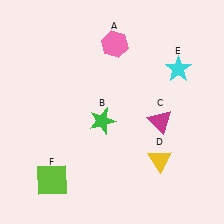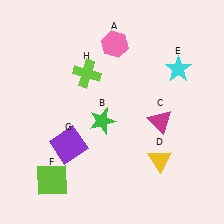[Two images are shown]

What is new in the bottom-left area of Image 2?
A purple square (G) was added in the bottom-left area of Image 2.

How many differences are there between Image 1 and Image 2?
There are 2 differences between the two images.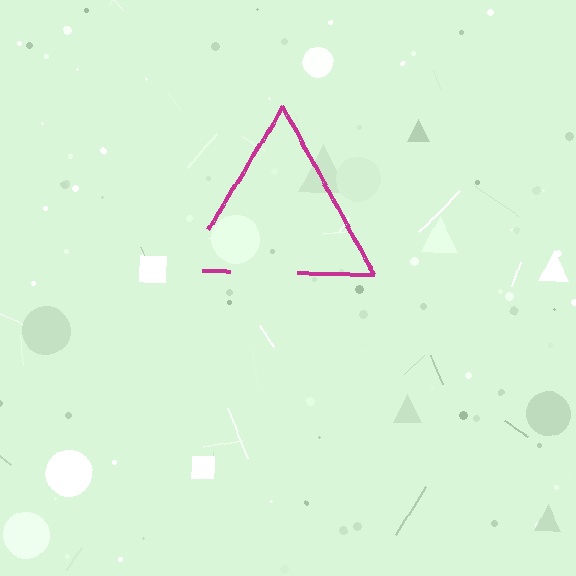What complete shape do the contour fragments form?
The contour fragments form a triangle.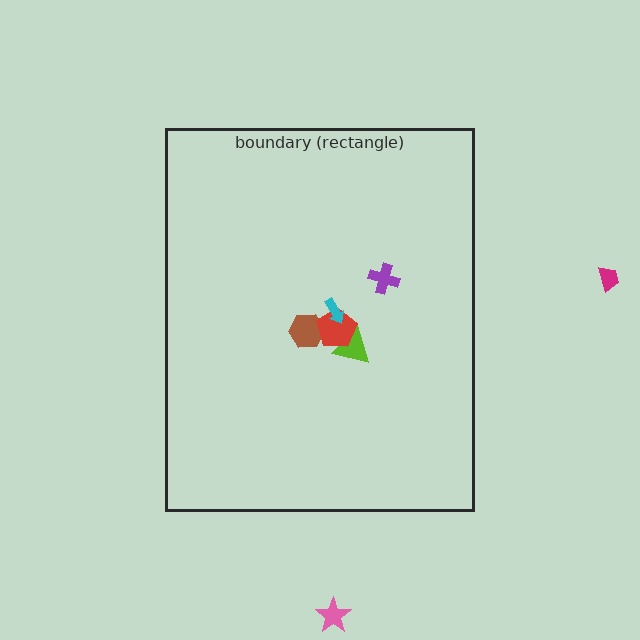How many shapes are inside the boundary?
5 inside, 2 outside.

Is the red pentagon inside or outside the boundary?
Inside.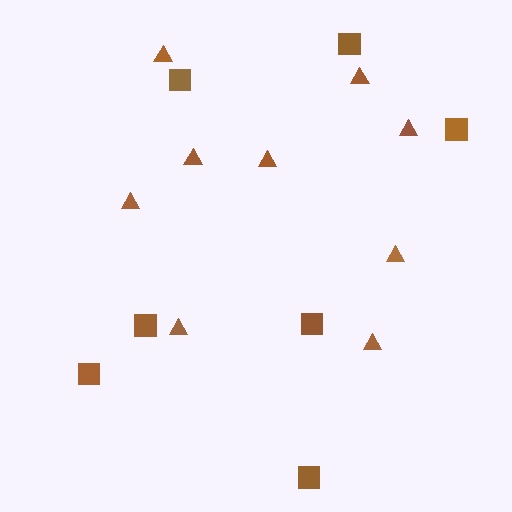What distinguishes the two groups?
There are 2 groups: one group of triangles (9) and one group of squares (7).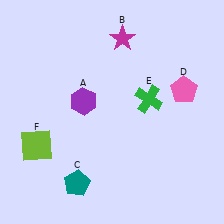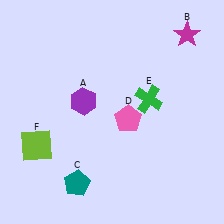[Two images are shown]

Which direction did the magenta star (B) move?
The magenta star (B) moved right.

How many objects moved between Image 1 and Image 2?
2 objects moved between the two images.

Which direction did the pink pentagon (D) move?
The pink pentagon (D) moved left.